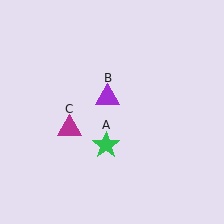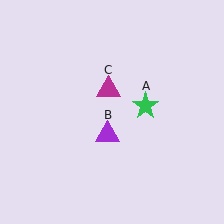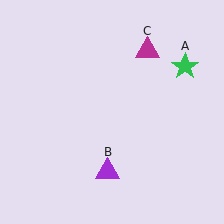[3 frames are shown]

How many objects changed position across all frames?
3 objects changed position: green star (object A), purple triangle (object B), magenta triangle (object C).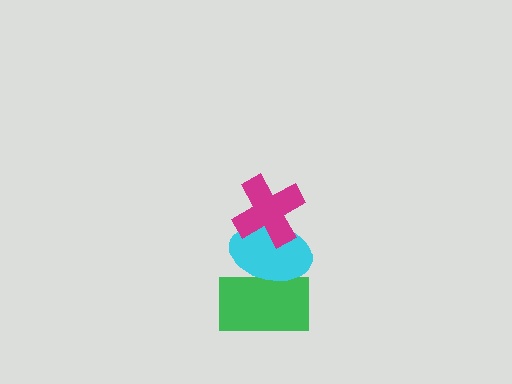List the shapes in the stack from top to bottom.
From top to bottom: the magenta cross, the cyan ellipse, the green rectangle.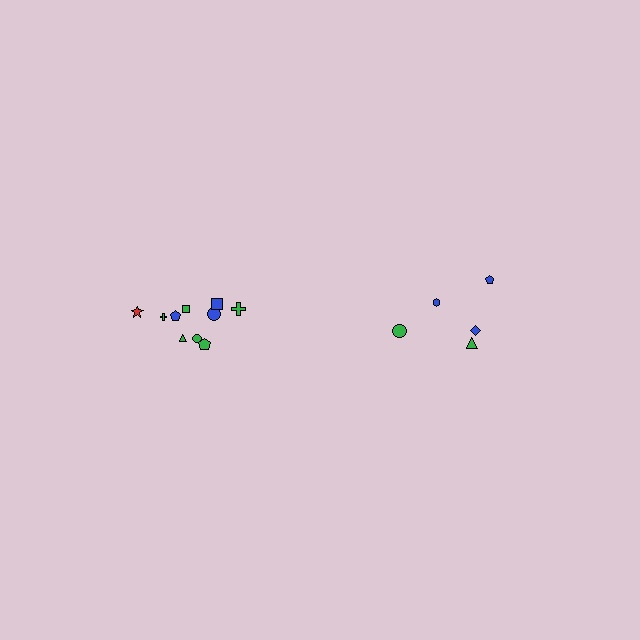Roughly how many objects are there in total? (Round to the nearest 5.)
Roughly 15 objects in total.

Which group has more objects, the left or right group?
The left group.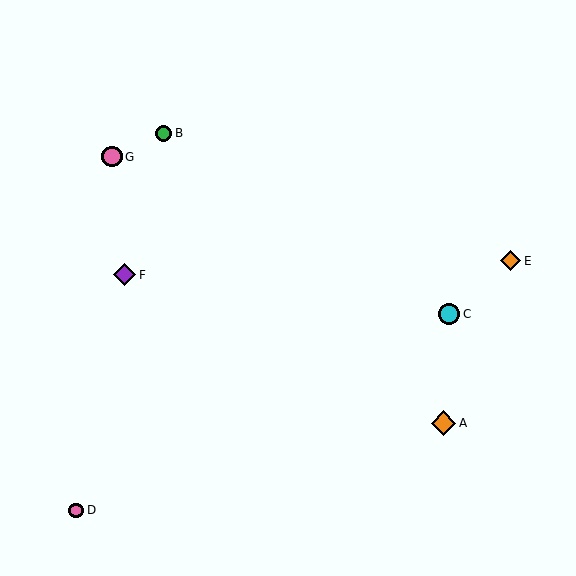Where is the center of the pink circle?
The center of the pink circle is at (112, 157).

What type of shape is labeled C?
Shape C is a cyan circle.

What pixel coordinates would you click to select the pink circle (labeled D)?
Click at (76, 510) to select the pink circle D.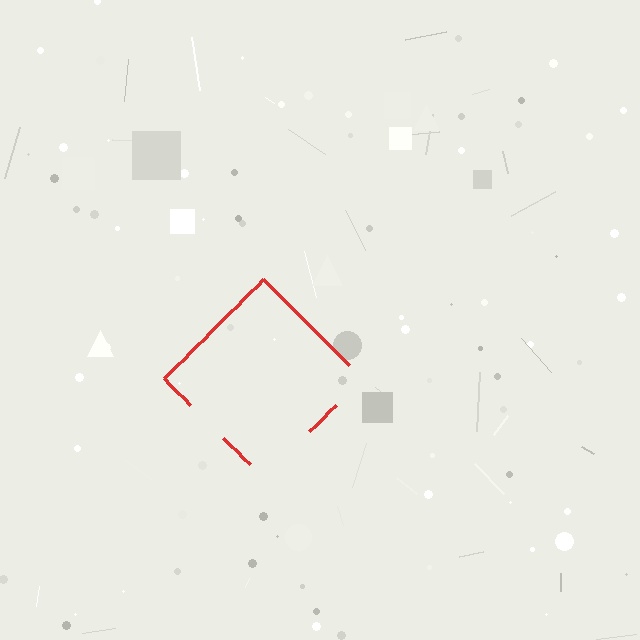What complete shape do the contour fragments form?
The contour fragments form a diamond.